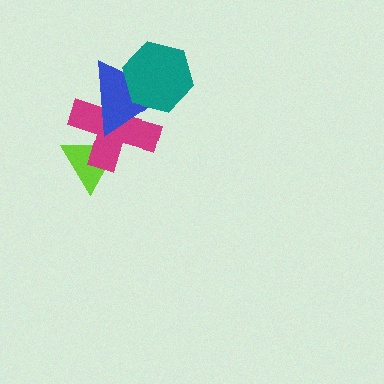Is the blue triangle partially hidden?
Yes, it is partially covered by another shape.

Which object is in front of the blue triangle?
The teal hexagon is in front of the blue triangle.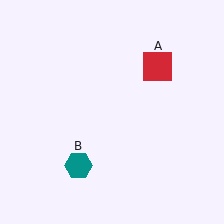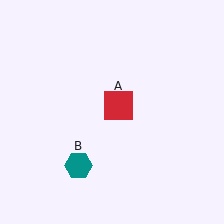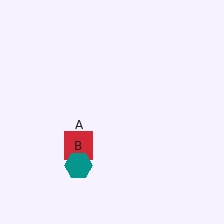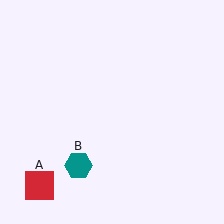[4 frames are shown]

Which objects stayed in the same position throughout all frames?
Teal hexagon (object B) remained stationary.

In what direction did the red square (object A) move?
The red square (object A) moved down and to the left.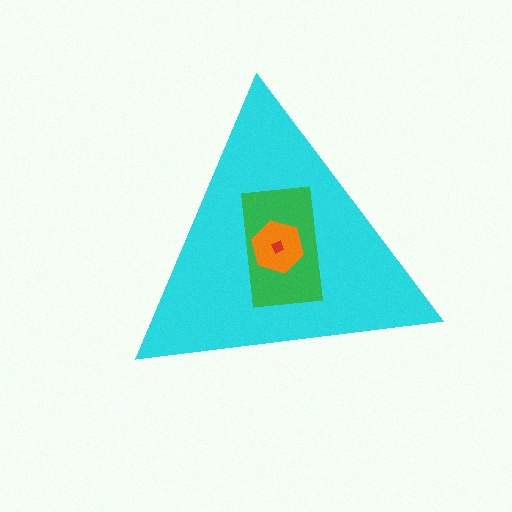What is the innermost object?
The red diamond.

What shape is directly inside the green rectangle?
The orange hexagon.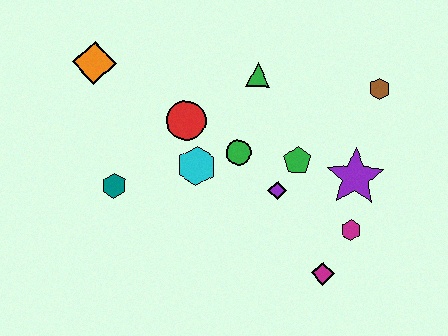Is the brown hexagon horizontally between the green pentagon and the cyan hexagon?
No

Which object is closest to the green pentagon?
The purple diamond is closest to the green pentagon.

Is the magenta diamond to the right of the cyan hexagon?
Yes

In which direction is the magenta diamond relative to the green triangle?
The magenta diamond is below the green triangle.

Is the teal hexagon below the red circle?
Yes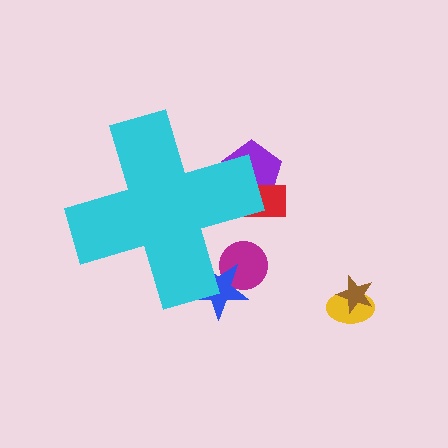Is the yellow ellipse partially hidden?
No, the yellow ellipse is fully visible.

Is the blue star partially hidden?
Yes, the blue star is partially hidden behind the cyan cross.